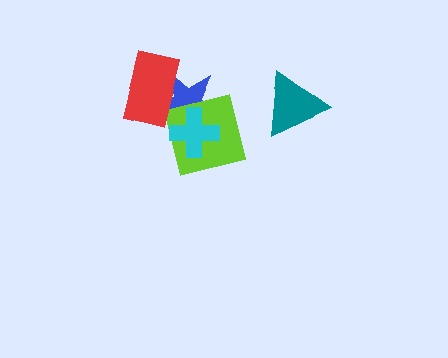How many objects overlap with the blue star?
3 objects overlap with the blue star.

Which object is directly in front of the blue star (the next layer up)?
The lime square is directly in front of the blue star.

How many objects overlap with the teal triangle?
0 objects overlap with the teal triangle.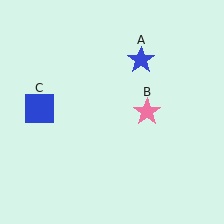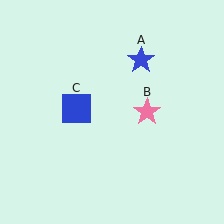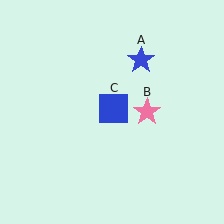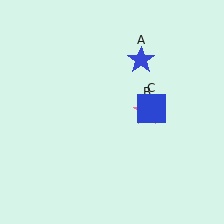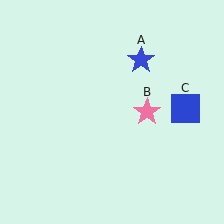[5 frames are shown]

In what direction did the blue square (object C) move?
The blue square (object C) moved right.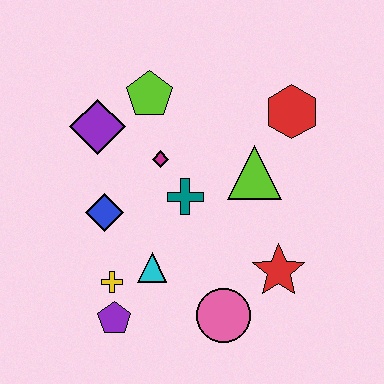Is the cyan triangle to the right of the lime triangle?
No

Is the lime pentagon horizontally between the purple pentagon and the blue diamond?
No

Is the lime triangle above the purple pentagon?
Yes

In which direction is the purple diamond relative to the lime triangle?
The purple diamond is to the left of the lime triangle.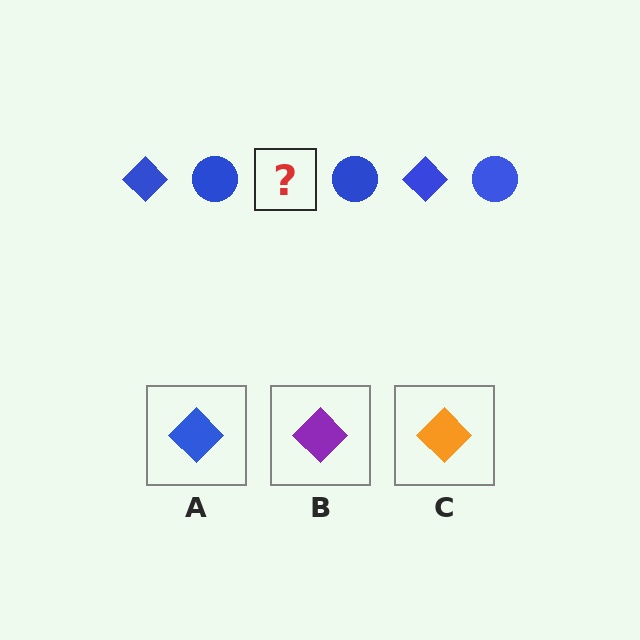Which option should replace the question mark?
Option A.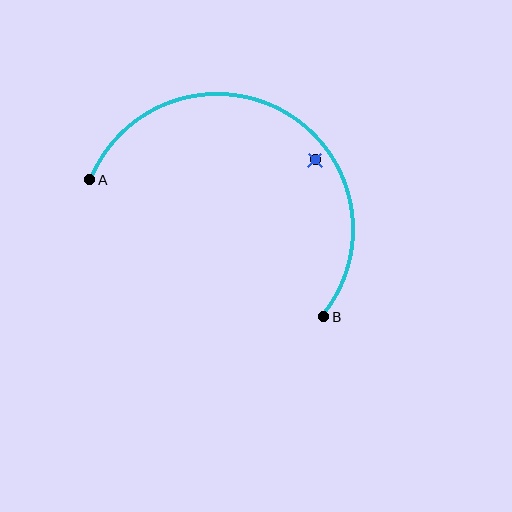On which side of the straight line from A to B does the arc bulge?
The arc bulges above the straight line connecting A and B.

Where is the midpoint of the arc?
The arc midpoint is the point on the curve farthest from the straight line joining A and B. It sits above that line.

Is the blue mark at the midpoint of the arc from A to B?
No — the blue mark does not lie on the arc at all. It sits slightly inside the curve.